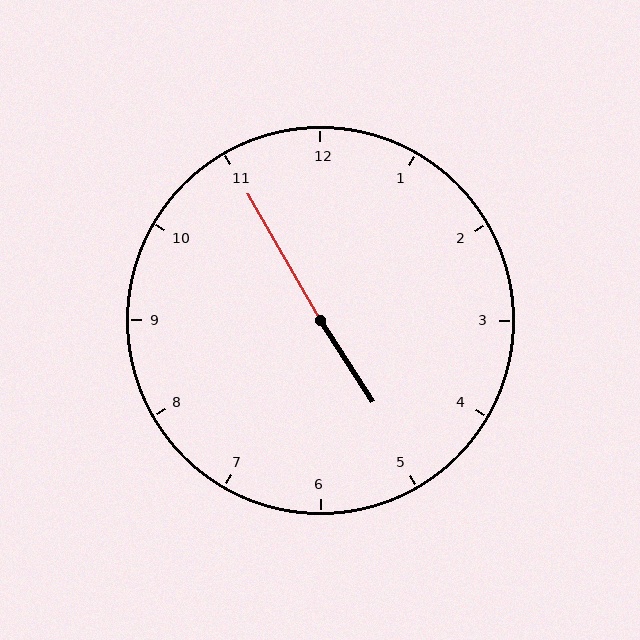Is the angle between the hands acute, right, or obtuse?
It is obtuse.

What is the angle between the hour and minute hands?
Approximately 178 degrees.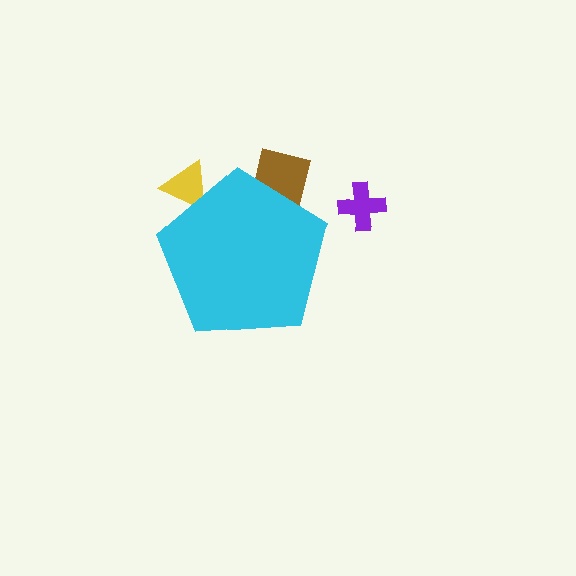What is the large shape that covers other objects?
A cyan pentagon.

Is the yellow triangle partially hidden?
Yes, the yellow triangle is partially hidden behind the cyan pentagon.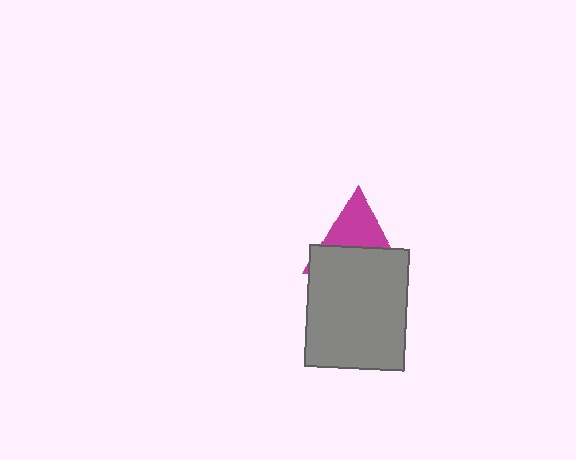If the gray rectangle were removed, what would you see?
You would see the complete magenta triangle.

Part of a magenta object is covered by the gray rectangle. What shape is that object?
It is a triangle.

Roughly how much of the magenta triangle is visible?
About half of it is visible (roughly 46%).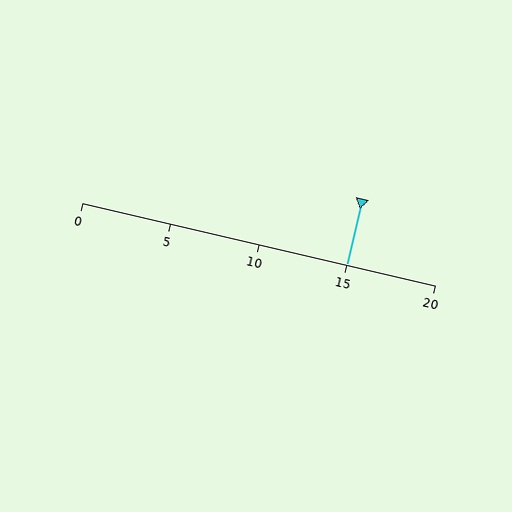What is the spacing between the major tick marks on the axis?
The major ticks are spaced 5 apart.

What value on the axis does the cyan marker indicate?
The marker indicates approximately 15.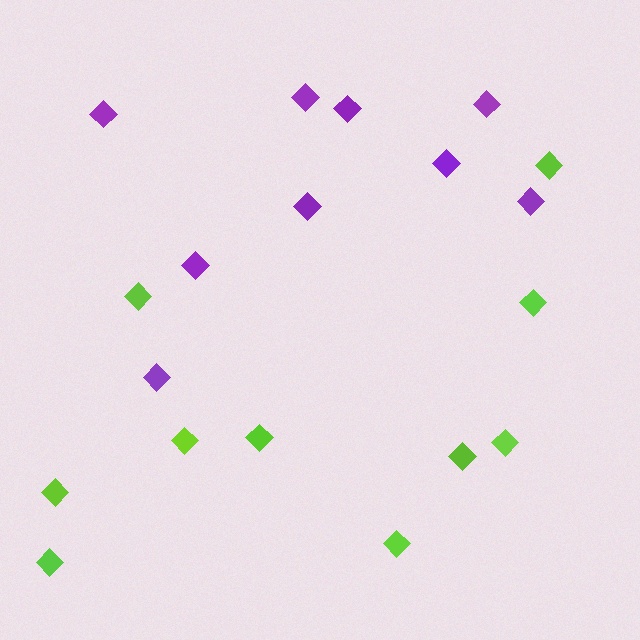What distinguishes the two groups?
There are 2 groups: one group of purple diamonds (9) and one group of lime diamonds (10).